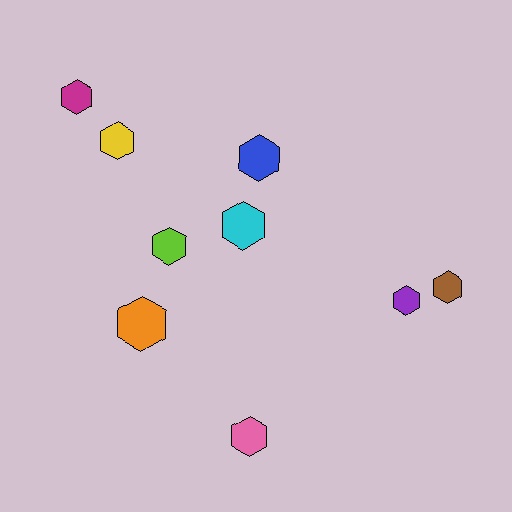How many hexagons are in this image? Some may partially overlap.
There are 9 hexagons.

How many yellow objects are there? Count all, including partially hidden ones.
There is 1 yellow object.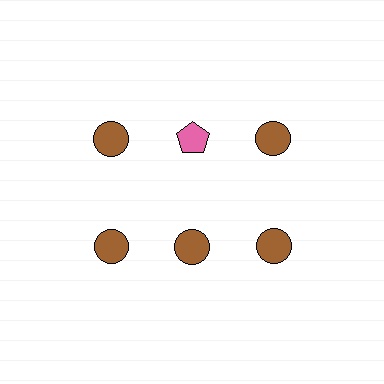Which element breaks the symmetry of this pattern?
The pink pentagon in the top row, second from left column breaks the symmetry. All other shapes are brown circles.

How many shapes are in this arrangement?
There are 6 shapes arranged in a grid pattern.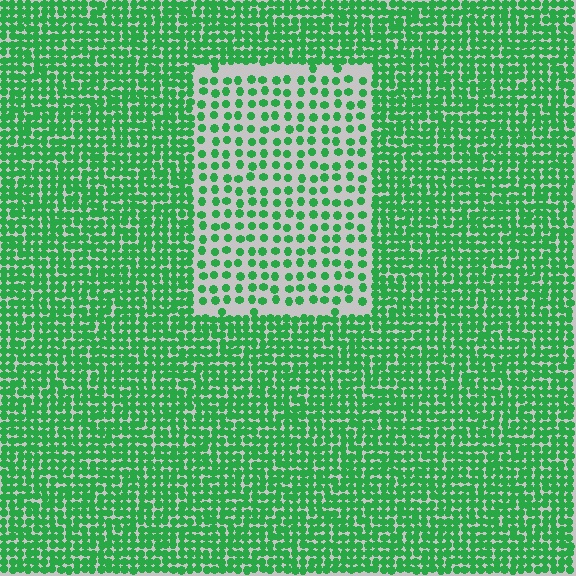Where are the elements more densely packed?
The elements are more densely packed outside the rectangle boundary.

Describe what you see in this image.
The image contains small green elements arranged at two different densities. A rectangle-shaped region is visible where the elements are less densely packed than the surrounding area.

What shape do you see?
I see a rectangle.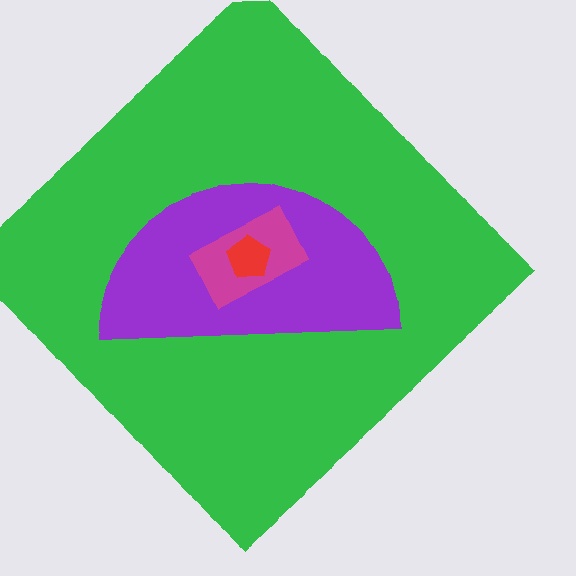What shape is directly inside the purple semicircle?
The magenta rectangle.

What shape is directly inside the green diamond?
The purple semicircle.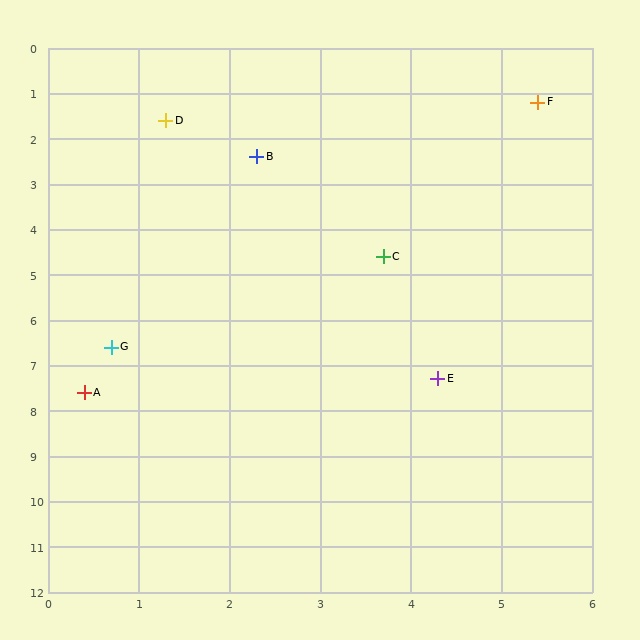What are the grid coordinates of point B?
Point B is at approximately (2.3, 2.4).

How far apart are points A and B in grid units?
Points A and B are about 5.5 grid units apart.